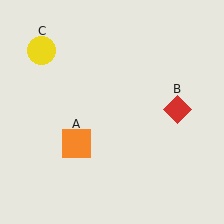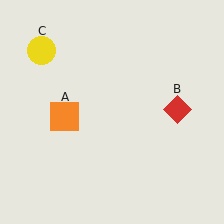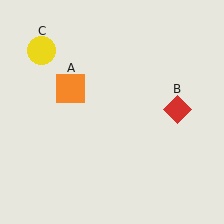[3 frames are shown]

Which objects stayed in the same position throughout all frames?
Red diamond (object B) and yellow circle (object C) remained stationary.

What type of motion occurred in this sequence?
The orange square (object A) rotated clockwise around the center of the scene.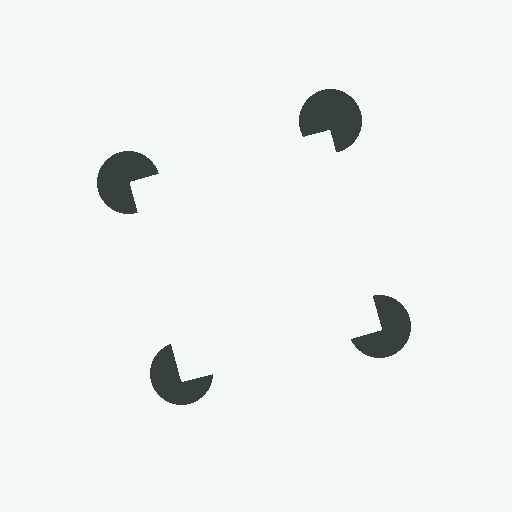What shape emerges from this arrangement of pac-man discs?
An illusory square — its edges are inferred from the aligned wedge cuts in the pac-man discs, not physically drawn.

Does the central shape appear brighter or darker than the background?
It typically appears slightly brighter than the background, even though no actual brightness change is drawn.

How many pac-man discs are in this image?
There are 4 — one at each vertex of the illusory square.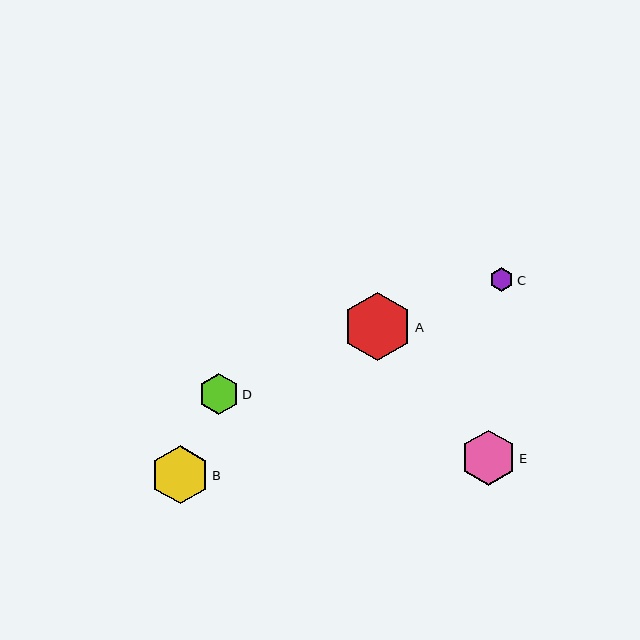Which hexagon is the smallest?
Hexagon C is the smallest with a size of approximately 24 pixels.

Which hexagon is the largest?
Hexagon A is the largest with a size of approximately 68 pixels.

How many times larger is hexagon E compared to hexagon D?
Hexagon E is approximately 1.3 times the size of hexagon D.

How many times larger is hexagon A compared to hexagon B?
Hexagon A is approximately 1.2 times the size of hexagon B.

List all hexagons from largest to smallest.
From largest to smallest: A, B, E, D, C.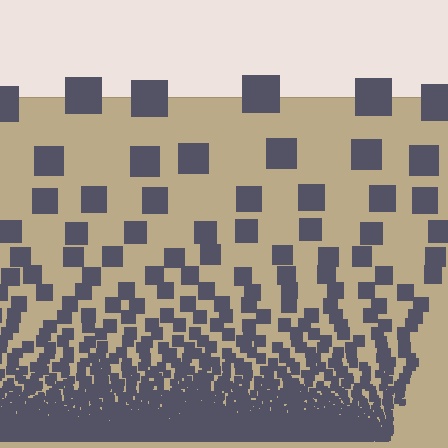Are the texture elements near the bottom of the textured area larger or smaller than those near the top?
Smaller. The gradient is inverted — elements near the bottom are smaller and denser.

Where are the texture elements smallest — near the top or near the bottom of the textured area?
Near the bottom.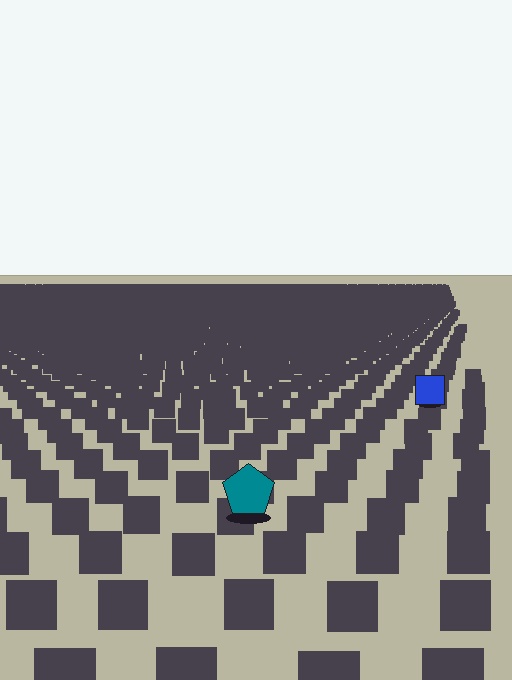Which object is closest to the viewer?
The teal pentagon is closest. The texture marks near it are larger and more spread out.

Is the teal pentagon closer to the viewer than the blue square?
Yes. The teal pentagon is closer — you can tell from the texture gradient: the ground texture is coarser near it.